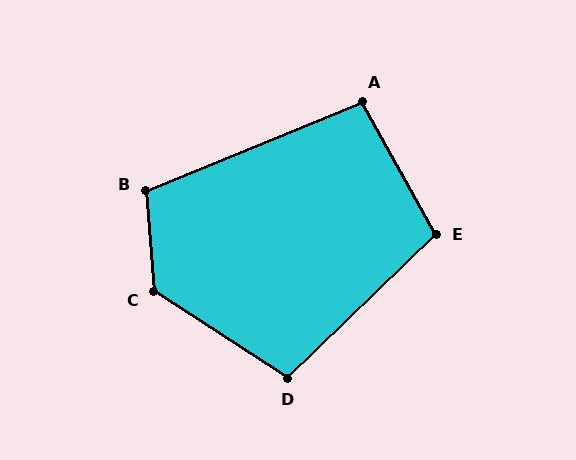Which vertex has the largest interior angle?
C, at approximately 127 degrees.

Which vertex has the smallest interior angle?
A, at approximately 97 degrees.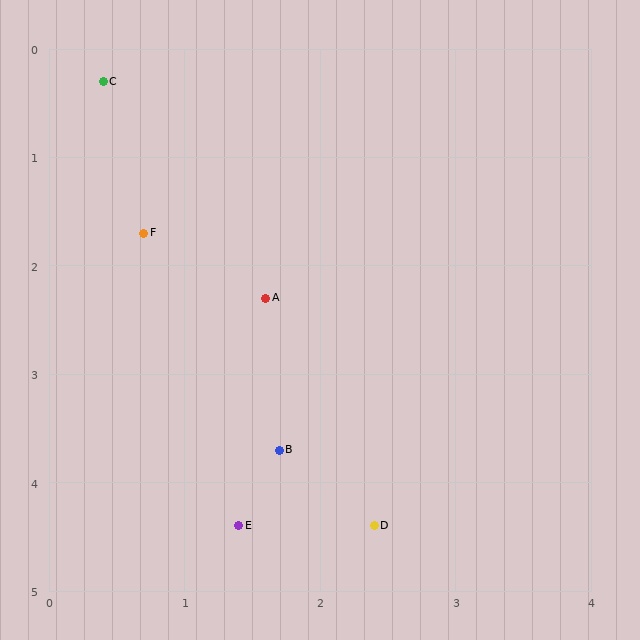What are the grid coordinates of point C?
Point C is at approximately (0.4, 0.3).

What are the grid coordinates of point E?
Point E is at approximately (1.4, 4.4).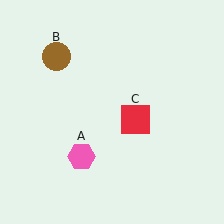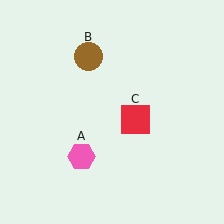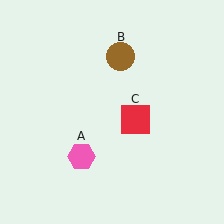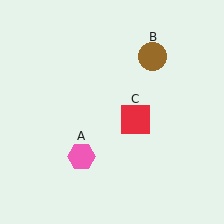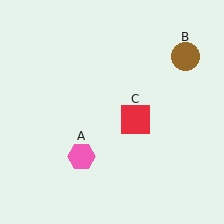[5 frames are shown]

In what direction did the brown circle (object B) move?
The brown circle (object B) moved right.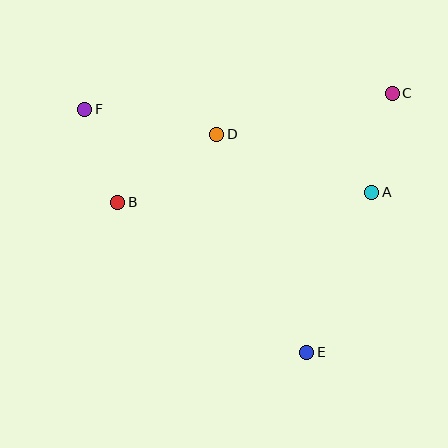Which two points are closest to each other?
Points B and F are closest to each other.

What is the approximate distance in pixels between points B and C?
The distance between B and C is approximately 295 pixels.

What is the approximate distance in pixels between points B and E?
The distance between B and E is approximately 242 pixels.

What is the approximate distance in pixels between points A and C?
The distance between A and C is approximately 101 pixels.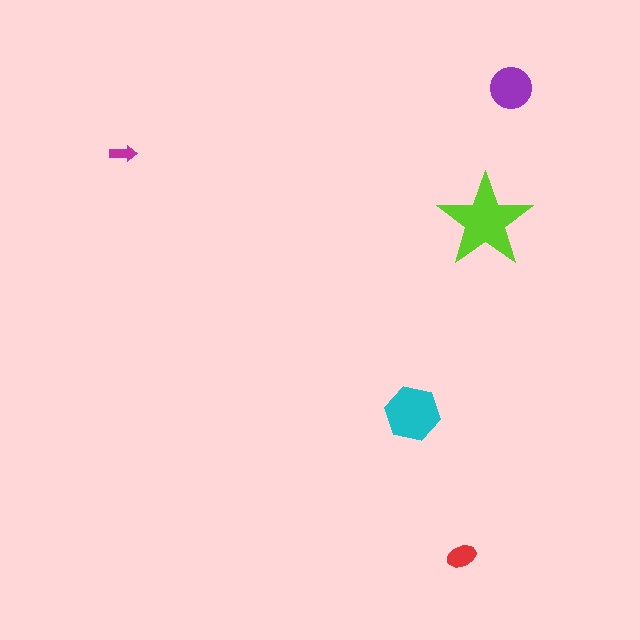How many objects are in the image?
There are 5 objects in the image.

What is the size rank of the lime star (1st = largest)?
1st.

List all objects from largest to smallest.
The lime star, the cyan hexagon, the purple circle, the red ellipse, the magenta arrow.